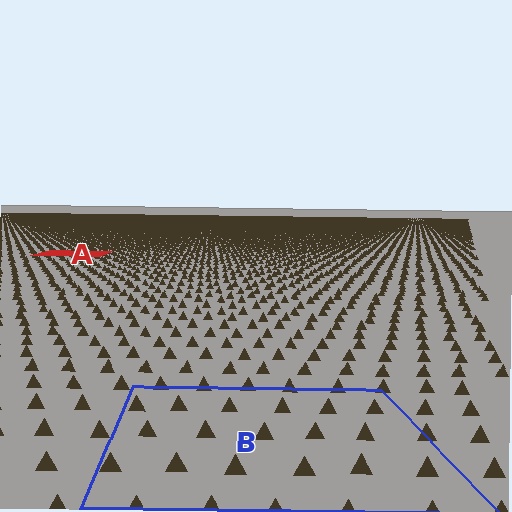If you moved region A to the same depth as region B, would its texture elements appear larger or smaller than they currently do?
They would appear larger. At a closer depth, the same texture elements are projected at a bigger on-screen size.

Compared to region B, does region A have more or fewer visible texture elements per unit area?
Region A has more texture elements per unit area — they are packed more densely because it is farther away.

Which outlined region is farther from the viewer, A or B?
Region A is farther from the viewer — the texture elements inside it appear smaller and more densely packed.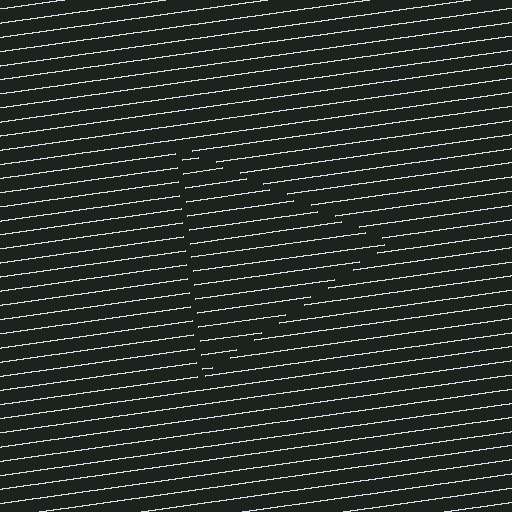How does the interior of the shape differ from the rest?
The interior of the shape contains the same grating, shifted by half a period — the contour is defined by the phase discontinuity where line-ends from the inner and outer gratings abut.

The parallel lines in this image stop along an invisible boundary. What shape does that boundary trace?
An illusory triangle. The interior of the shape contains the same grating, shifted by half a period — the contour is defined by the phase discontinuity where line-ends from the inner and outer gratings abut.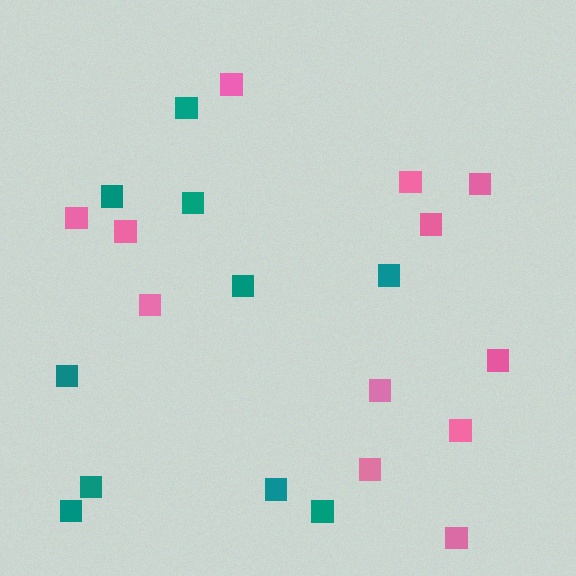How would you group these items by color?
There are 2 groups: one group of teal squares (10) and one group of pink squares (12).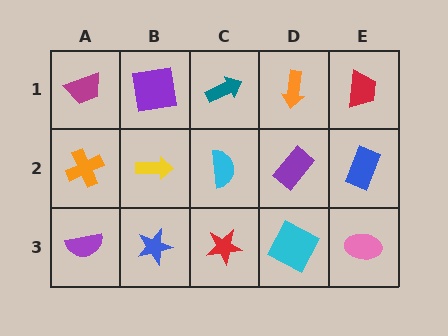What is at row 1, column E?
A red trapezoid.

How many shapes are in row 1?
5 shapes.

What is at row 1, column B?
A purple square.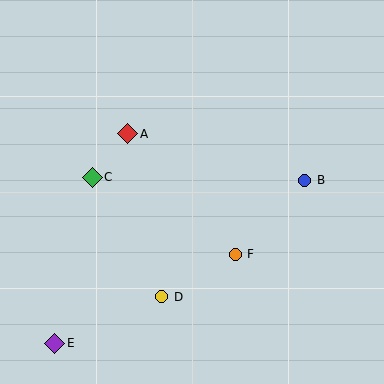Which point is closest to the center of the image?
Point F at (235, 254) is closest to the center.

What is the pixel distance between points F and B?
The distance between F and B is 102 pixels.